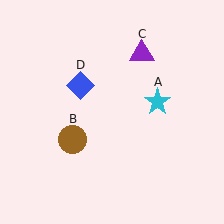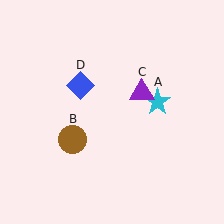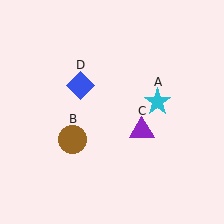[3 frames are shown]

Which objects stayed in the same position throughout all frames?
Cyan star (object A) and brown circle (object B) and blue diamond (object D) remained stationary.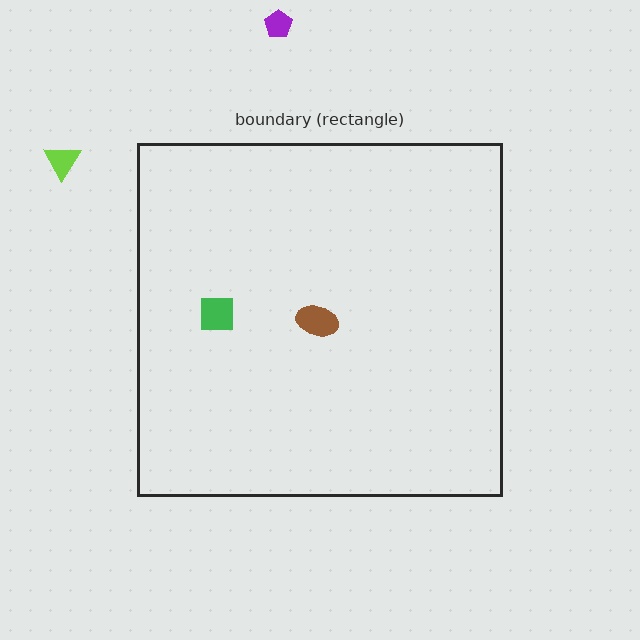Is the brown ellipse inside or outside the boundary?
Inside.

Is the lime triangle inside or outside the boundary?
Outside.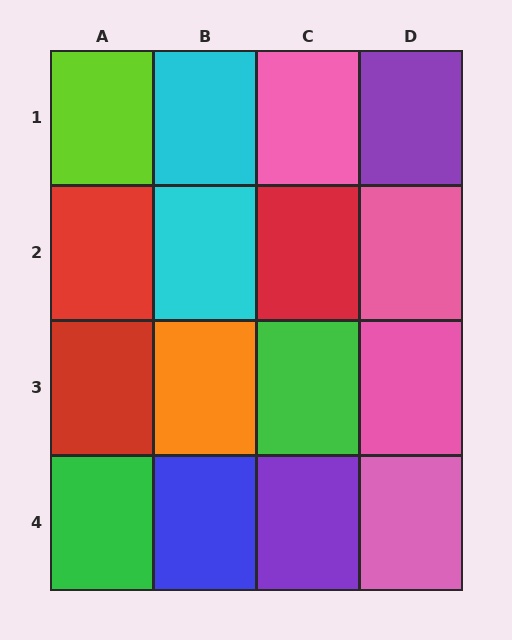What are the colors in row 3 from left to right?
Red, orange, green, pink.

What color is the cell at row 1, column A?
Lime.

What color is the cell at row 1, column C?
Pink.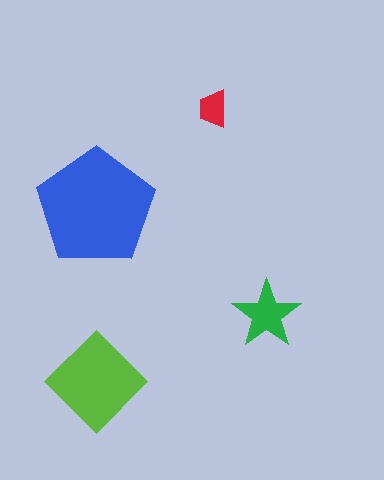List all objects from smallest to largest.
The red trapezoid, the green star, the lime diamond, the blue pentagon.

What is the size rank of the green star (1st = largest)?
3rd.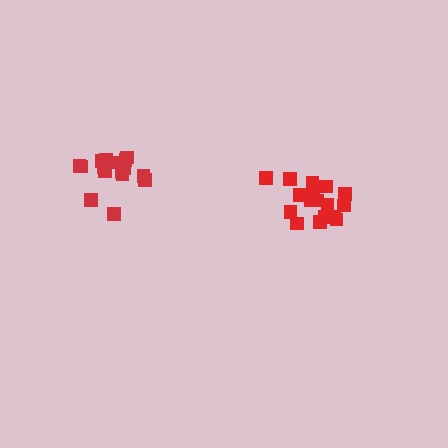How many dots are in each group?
Group 1: 16 dots, Group 2: 17 dots (33 total).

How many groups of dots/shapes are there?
There are 2 groups.